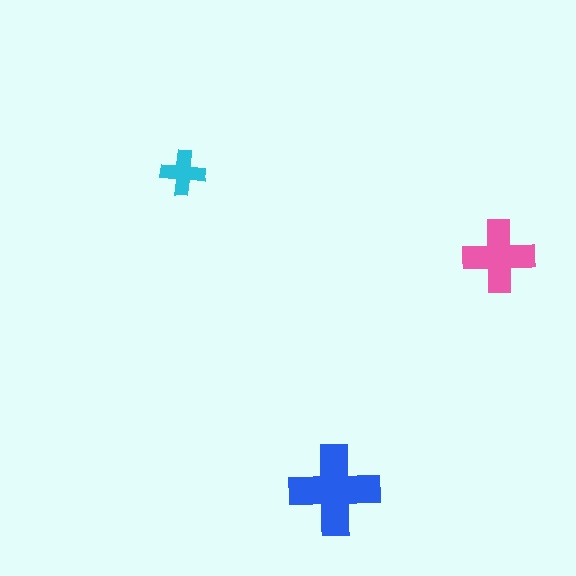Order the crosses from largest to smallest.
the blue one, the pink one, the cyan one.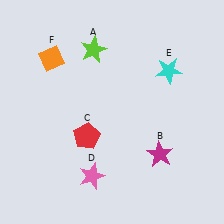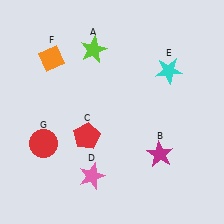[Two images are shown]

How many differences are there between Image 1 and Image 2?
There is 1 difference between the two images.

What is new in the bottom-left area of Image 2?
A red circle (G) was added in the bottom-left area of Image 2.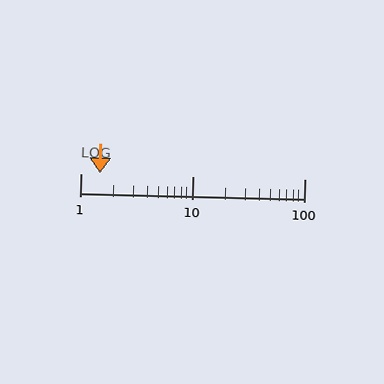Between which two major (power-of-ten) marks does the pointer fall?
The pointer is between 1 and 10.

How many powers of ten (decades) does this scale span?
The scale spans 2 decades, from 1 to 100.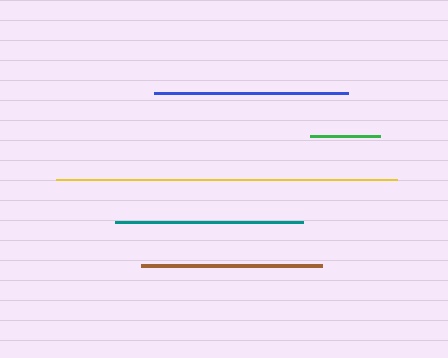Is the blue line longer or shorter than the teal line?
The blue line is longer than the teal line.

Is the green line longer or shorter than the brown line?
The brown line is longer than the green line.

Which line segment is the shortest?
The green line is the shortest at approximately 69 pixels.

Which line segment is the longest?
The yellow line is the longest at approximately 341 pixels.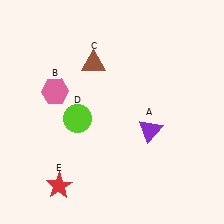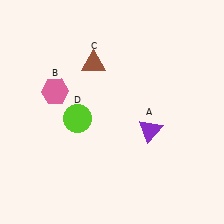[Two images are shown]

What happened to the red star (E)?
The red star (E) was removed in Image 2. It was in the bottom-left area of Image 1.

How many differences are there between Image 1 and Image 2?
There is 1 difference between the two images.